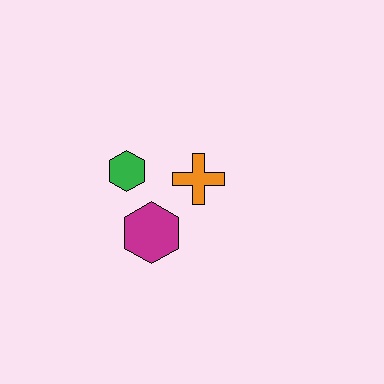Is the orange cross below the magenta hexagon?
No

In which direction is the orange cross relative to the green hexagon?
The orange cross is to the right of the green hexagon.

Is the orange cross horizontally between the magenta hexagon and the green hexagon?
No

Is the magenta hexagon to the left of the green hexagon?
No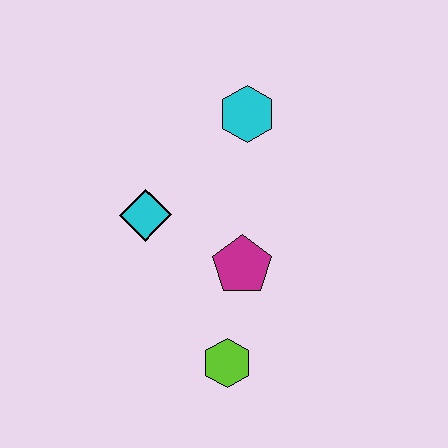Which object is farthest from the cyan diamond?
The lime hexagon is farthest from the cyan diamond.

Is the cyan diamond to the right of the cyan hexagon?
No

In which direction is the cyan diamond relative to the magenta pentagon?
The cyan diamond is to the left of the magenta pentagon.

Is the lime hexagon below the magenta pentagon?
Yes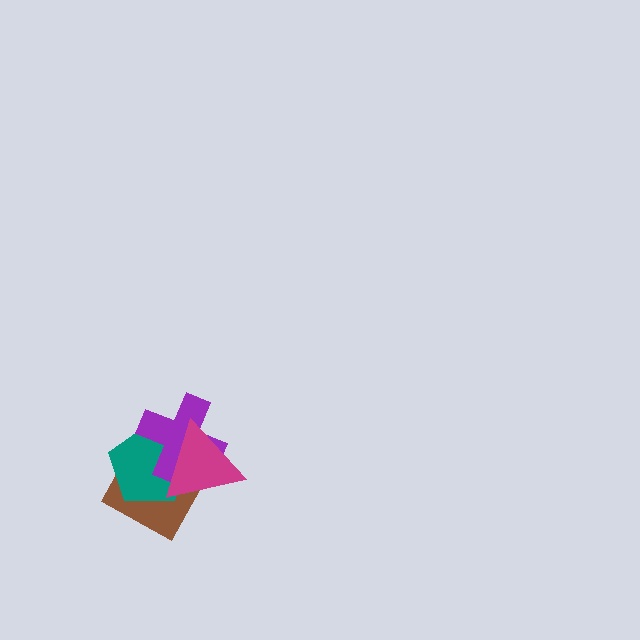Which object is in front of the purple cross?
The magenta triangle is in front of the purple cross.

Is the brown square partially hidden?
Yes, it is partially covered by another shape.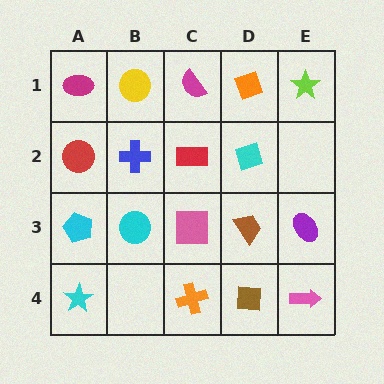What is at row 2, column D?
A cyan diamond.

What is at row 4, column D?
A brown square.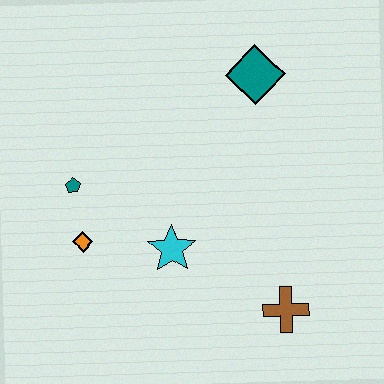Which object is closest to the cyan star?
The orange diamond is closest to the cyan star.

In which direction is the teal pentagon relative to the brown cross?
The teal pentagon is to the left of the brown cross.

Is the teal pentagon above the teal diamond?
No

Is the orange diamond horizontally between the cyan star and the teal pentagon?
Yes